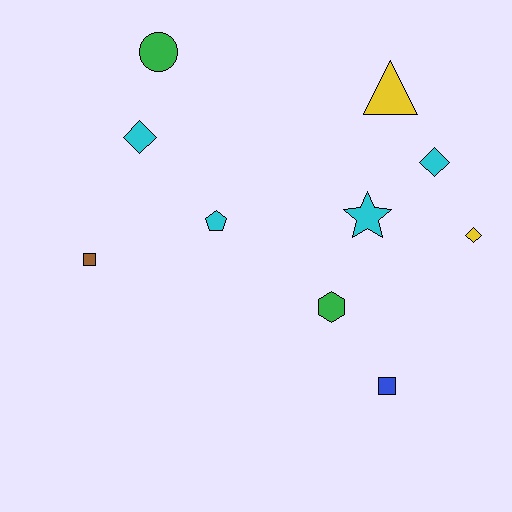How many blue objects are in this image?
There is 1 blue object.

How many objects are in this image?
There are 10 objects.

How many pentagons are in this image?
There is 1 pentagon.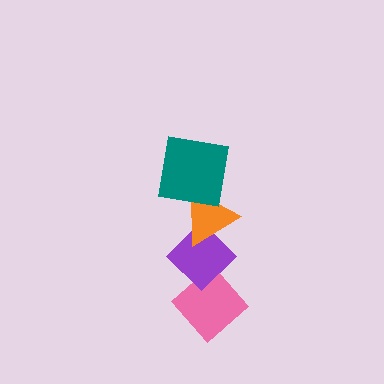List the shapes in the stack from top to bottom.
From top to bottom: the teal square, the orange triangle, the purple diamond, the pink diamond.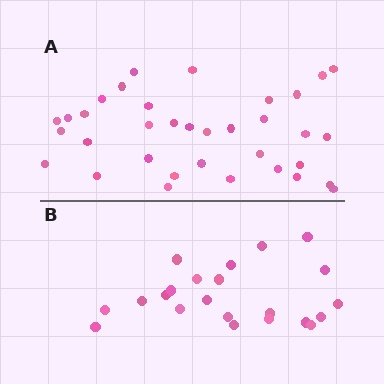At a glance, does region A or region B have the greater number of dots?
Region A (the top region) has more dots.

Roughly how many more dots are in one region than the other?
Region A has approximately 15 more dots than region B.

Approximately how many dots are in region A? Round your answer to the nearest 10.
About 40 dots. (The exact count is 35, which rounds to 40.)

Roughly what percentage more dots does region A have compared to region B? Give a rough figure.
About 60% more.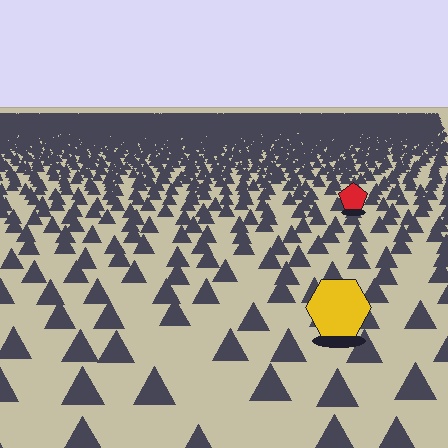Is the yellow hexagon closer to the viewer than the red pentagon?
Yes. The yellow hexagon is closer — you can tell from the texture gradient: the ground texture is coarser near it.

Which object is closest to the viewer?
The yellow hexagon is closest. The texture marks near it are larger and more spread out.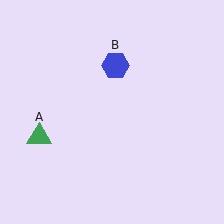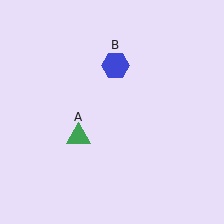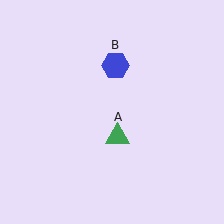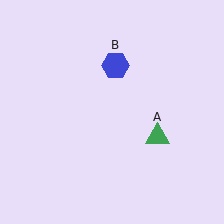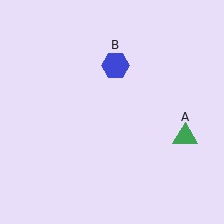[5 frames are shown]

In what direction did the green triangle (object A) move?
The green triangle (object A) moved right.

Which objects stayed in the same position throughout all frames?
Blue hexagon (object B) remained stationary.